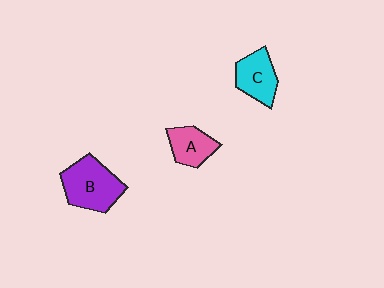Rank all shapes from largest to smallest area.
From largest to smallest: B (purple), C (cyan), A (pink).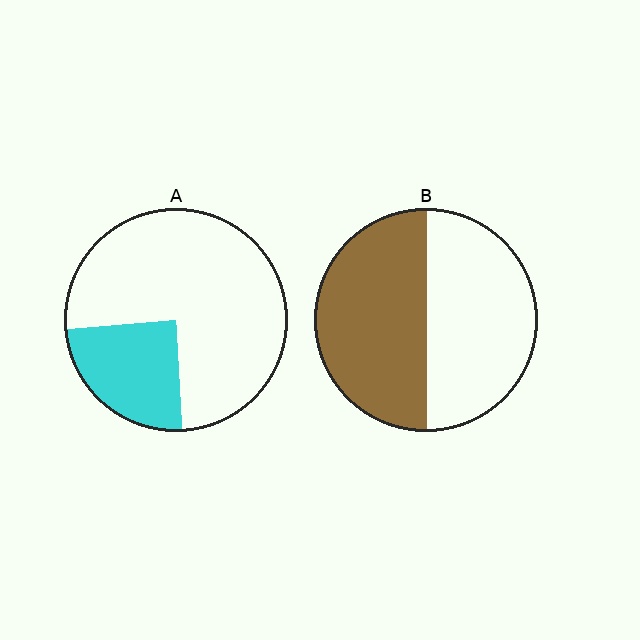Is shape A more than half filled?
No.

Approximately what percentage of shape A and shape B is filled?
A is approximately 25% and B is approximately 50%.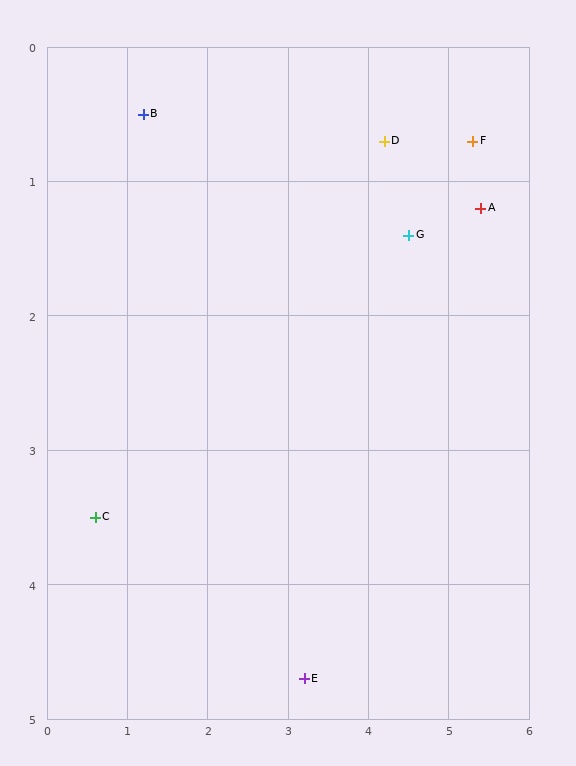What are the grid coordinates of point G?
Point G is at approximately (4.5, 1.4).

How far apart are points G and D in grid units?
Points G and D are about 0.8 grid units apart.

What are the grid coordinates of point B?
Point B is at approximately (1.2, 0.5).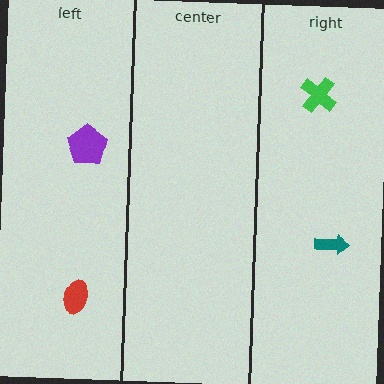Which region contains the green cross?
The right region.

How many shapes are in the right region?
2.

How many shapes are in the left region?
2.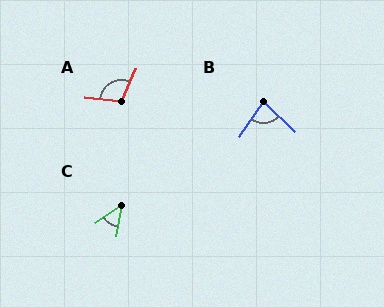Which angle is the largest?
A, at approximately 106 degrees.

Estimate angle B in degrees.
Approximately 81 degrees.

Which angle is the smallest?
C, at approximately 47 degrees.